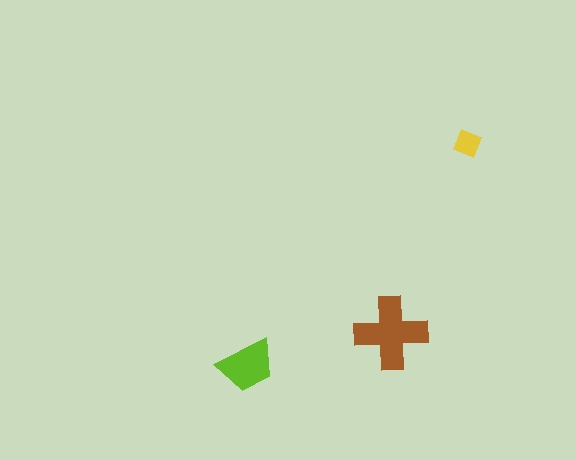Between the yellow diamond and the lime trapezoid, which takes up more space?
The lime trapezoid.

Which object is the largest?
The brown cross.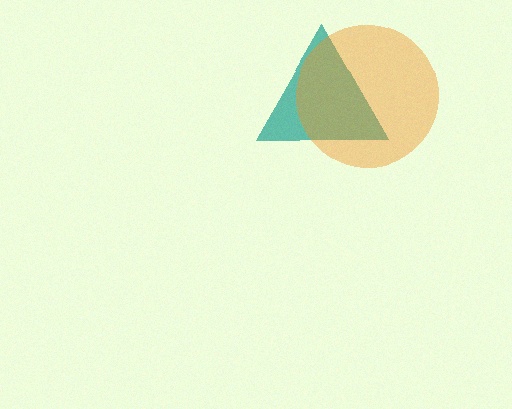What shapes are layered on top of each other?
The layered shapes are: a teal triangle, an orange circle.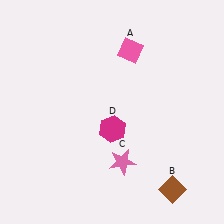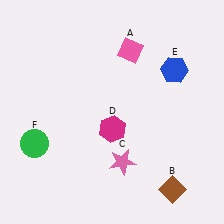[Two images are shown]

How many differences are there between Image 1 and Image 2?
There are 2 differences between the two images.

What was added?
A blue hexagon (E), a green circle (F) were added in Image 2.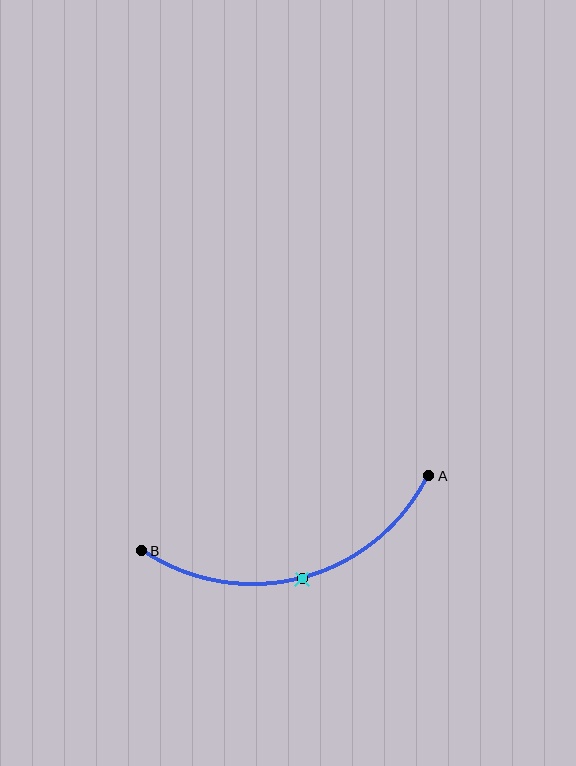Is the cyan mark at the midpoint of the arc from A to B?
Yes. The cyan mark lies on the arc at equal arc-length from both A and B — it is the arc midpoint.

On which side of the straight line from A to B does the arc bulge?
The arc bulges below the straight line connecting A and B.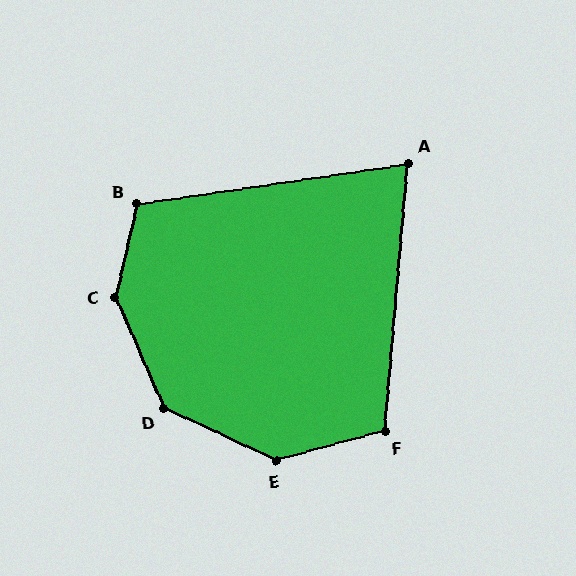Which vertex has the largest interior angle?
C, at approximately 143 degrees.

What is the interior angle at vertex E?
Approximately 140 degrees (obtuse).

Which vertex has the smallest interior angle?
A, at approximately 77 degrees.